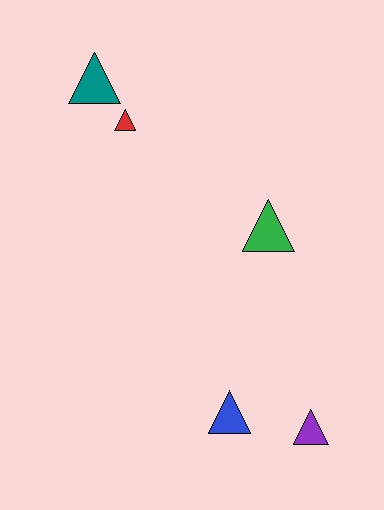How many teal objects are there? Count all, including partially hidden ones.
There is 1 teal object.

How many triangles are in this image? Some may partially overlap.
There are 5 triangles.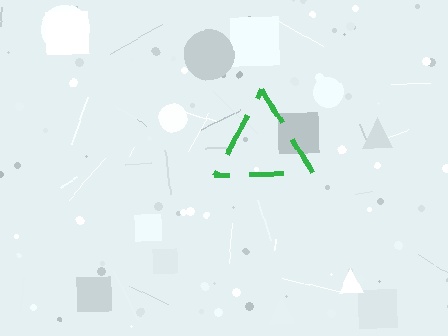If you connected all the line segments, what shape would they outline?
They would outline a triangle.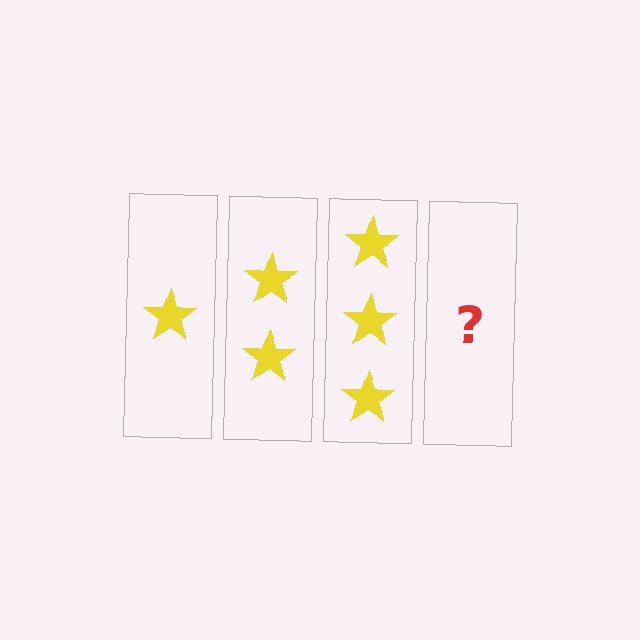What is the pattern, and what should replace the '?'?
The pattern is that each step adds one more star. The '?' should be 4 stars.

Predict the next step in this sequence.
The next step is 4 stars.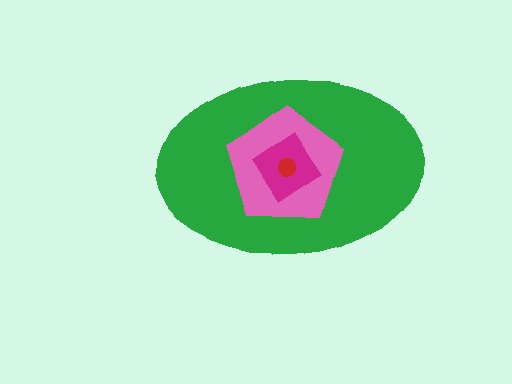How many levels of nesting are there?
4.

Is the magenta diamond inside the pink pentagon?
Yes.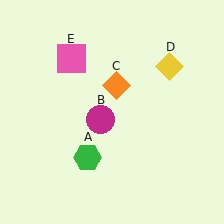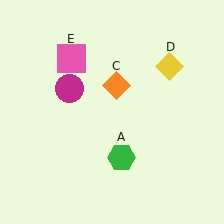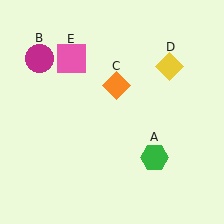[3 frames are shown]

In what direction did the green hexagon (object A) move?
The green hexagon (object A) moved right.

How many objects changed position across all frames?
2 objects changed position: green hexagon (object A), magenta circle (object B).